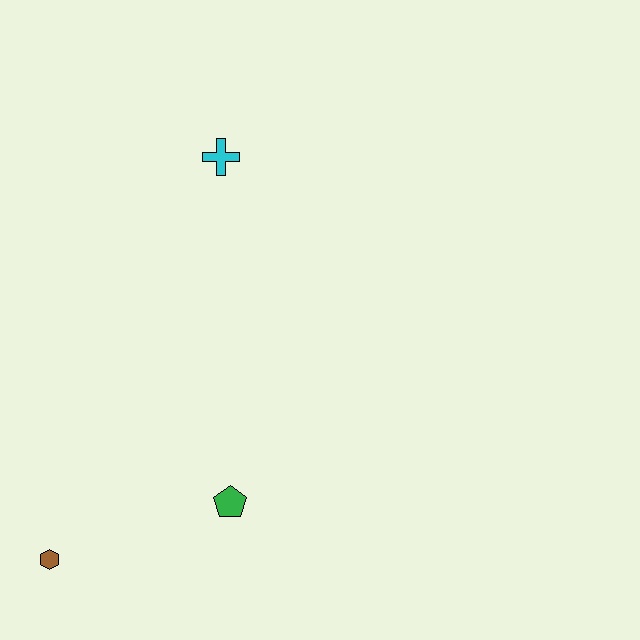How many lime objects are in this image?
There are no lime objects.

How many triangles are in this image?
There are no triangles.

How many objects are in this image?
There are 3 objects.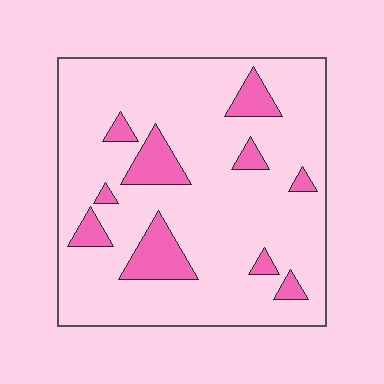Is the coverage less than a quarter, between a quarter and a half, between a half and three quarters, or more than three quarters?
Less than a quarter.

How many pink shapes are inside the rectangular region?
10.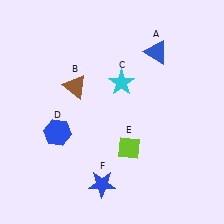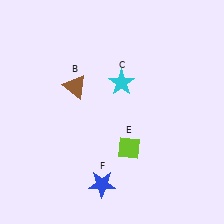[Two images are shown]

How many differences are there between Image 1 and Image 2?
There are 2 differences between the two images.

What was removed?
The blue hexagon (D), the blue triangle (A) were removed in Image 2.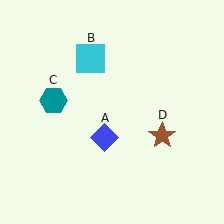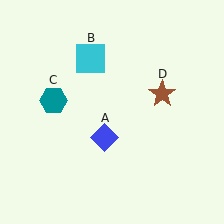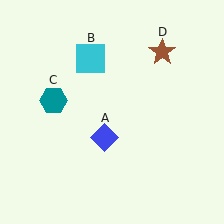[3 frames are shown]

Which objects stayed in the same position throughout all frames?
Blue diamond (object A) and cyan square (object B) and teal hexagon (object C) remained stationary.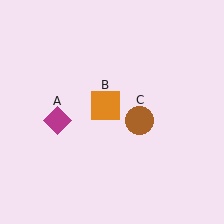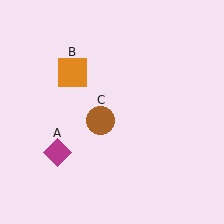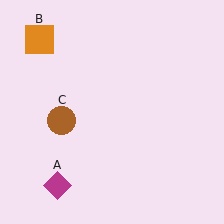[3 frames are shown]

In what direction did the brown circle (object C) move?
The brown circle (object C) moved left.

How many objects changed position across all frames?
3 objects changed position: magenta diamond (object A), orange square (object B), brown circle (object C).